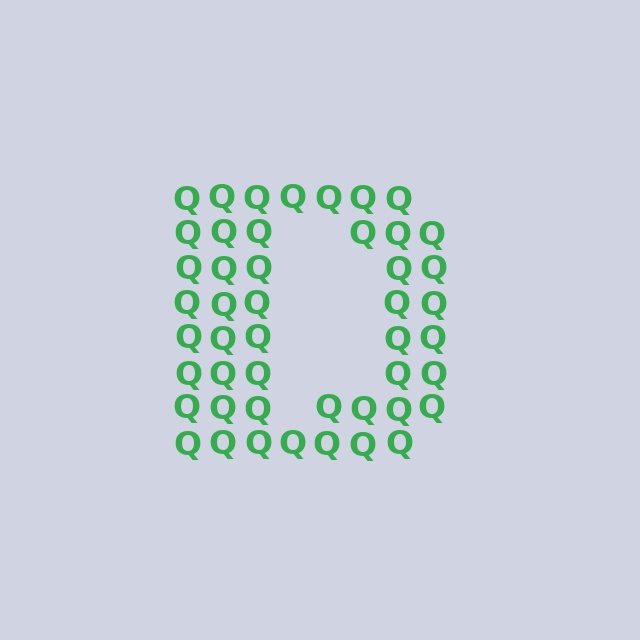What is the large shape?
The large shape is the letter D.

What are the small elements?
The small elements are letter Q's.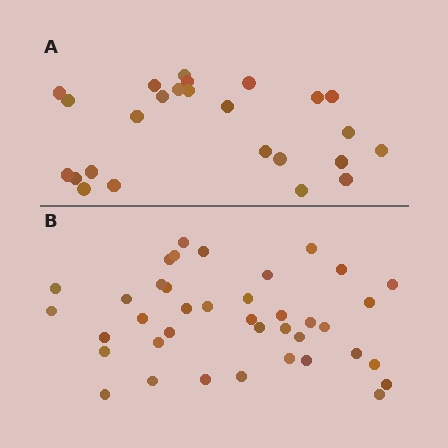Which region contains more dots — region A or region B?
Region B (the bottom region) has more dots.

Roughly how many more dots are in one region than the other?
Region B has approximately 15 more dots than region A.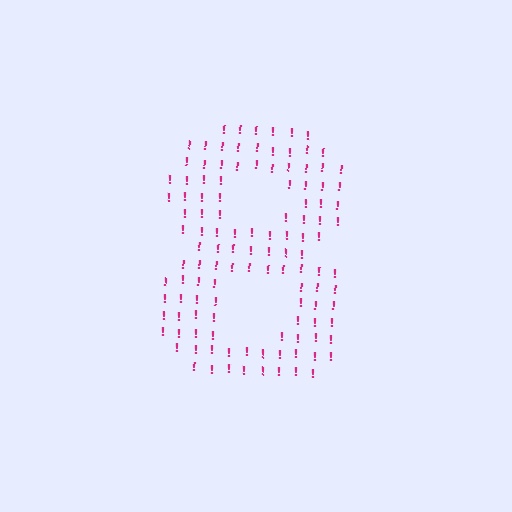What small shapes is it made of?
It is made of small exclamation marks.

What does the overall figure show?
The overall figure shows the digit 8.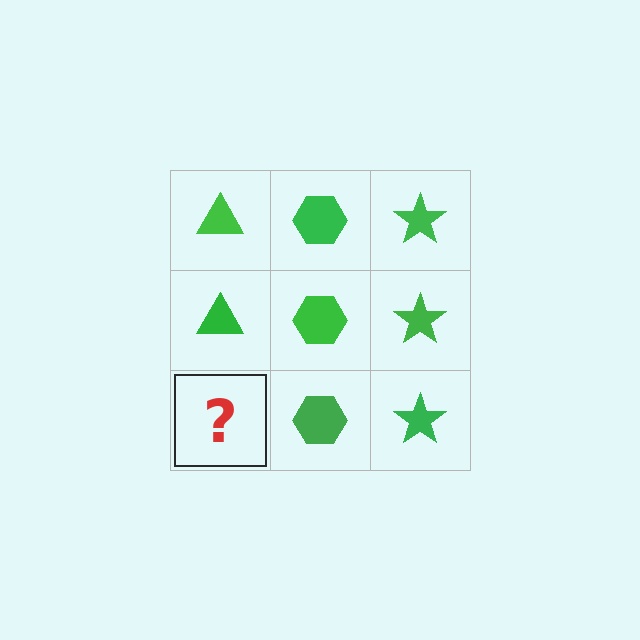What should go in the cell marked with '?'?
The missing cell should contain a green triangle.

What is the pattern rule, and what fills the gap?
The rule is that each column has a consistent shape. The gap should be filled with a green triangle.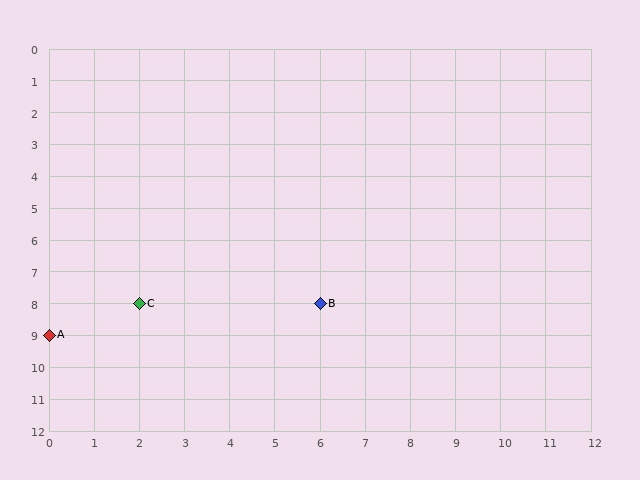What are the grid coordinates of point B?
Point B is at grid coordinates (6, 8).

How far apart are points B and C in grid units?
Points B and C are 4 columns apart.